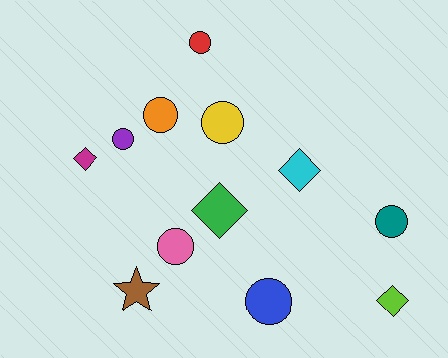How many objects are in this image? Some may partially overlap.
There are 12 objects.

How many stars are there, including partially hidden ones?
There is 1 star.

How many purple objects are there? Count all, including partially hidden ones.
There is 1 purple object.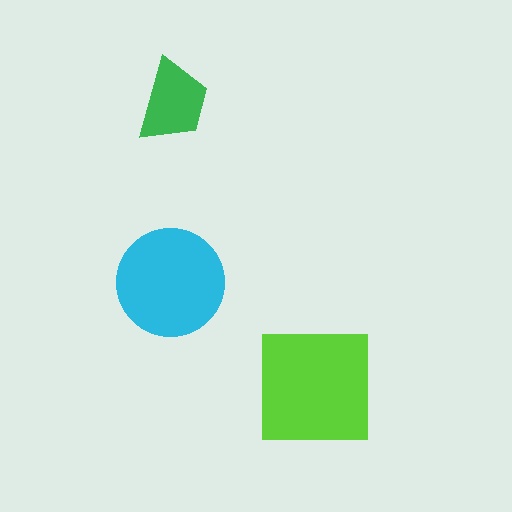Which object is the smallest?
The green trapezoid.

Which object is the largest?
The lime square.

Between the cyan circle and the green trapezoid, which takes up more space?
The cyan circle.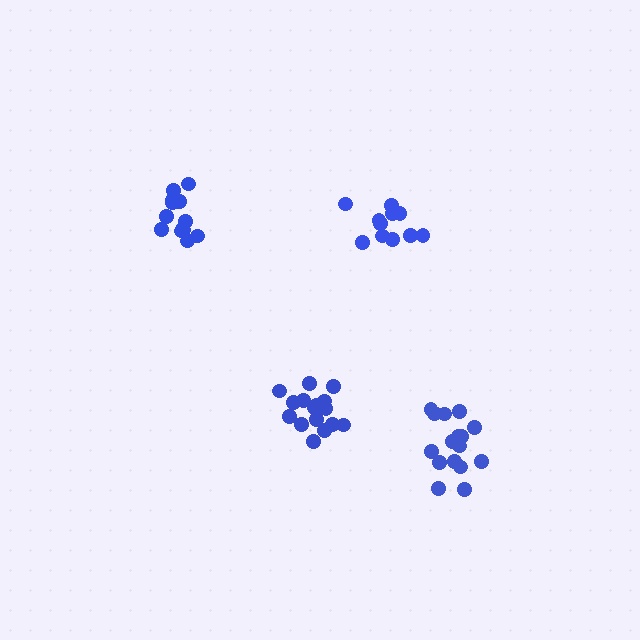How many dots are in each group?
Group 1: 16 dots, Group 2: 16 dots, Group 3: 11 dots, Group 4: 13 dots (56 total).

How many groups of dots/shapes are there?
There are 4 groups.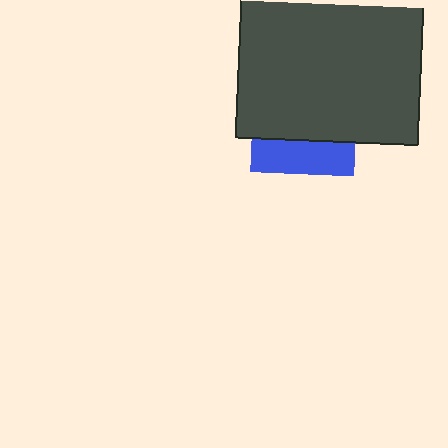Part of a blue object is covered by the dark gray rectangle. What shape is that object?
It is a square.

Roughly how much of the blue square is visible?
A small part of it is visible (roughly 33%).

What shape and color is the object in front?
The object in front is a dark gray rectangle.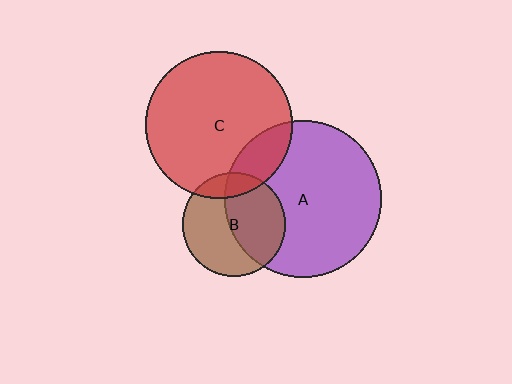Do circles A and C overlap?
Yes.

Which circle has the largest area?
Circle A (purple).